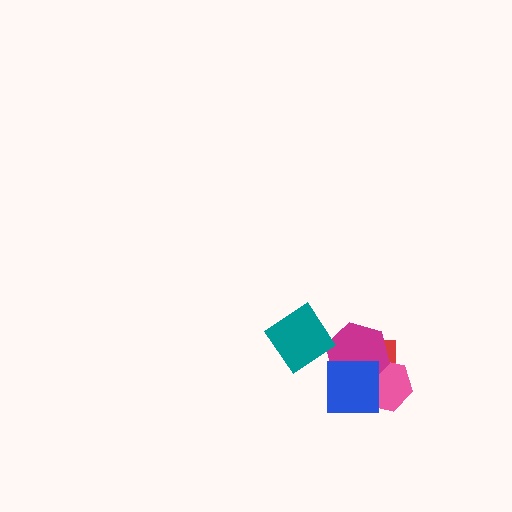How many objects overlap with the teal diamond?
1 object overlaps with the teal diamond.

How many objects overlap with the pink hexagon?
3 objects overlap with the pink hexagon.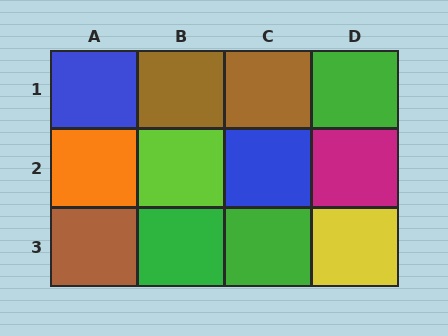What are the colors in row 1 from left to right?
Blue, brown, brown, green.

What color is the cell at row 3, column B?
Green.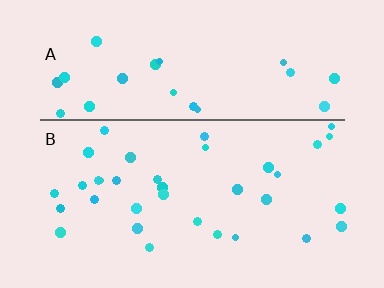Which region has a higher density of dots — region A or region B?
B (the bottom).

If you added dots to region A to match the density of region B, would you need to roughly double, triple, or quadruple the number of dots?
Approximately double.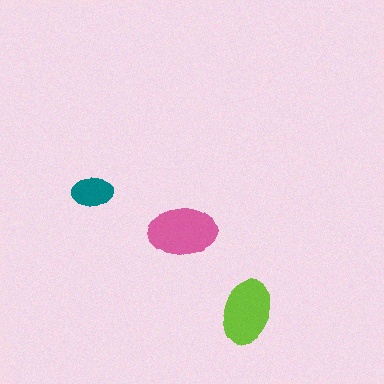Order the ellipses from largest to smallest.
the pink one, the lime one, the teal one.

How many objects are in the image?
There are 3 objects in the image.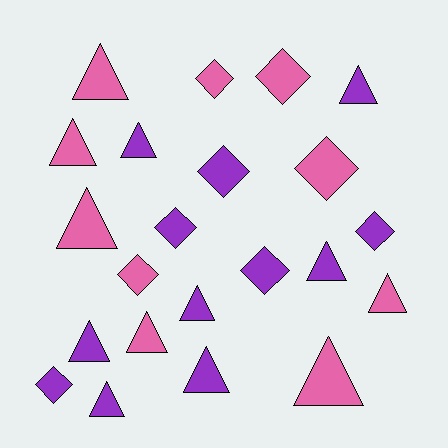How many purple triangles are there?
There are 7 purple triangles.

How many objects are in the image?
There are 22 objects.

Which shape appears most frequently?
Triangle, with 13 objects.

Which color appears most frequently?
Purple, with 12 objects.